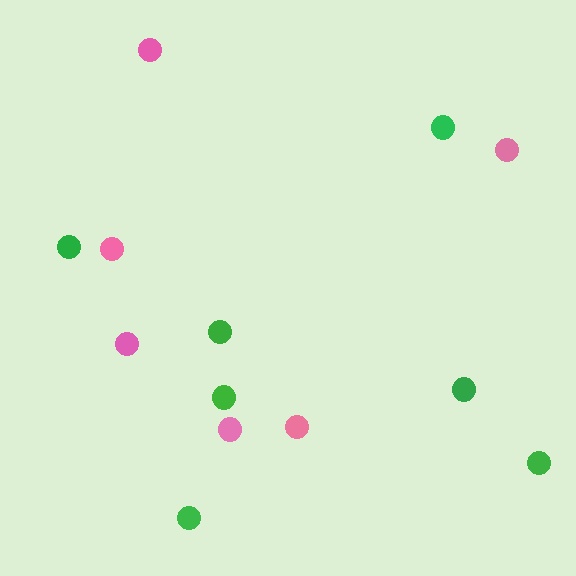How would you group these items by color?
There are 2 groups: one group of green circles (7) and one group of pink circles (6).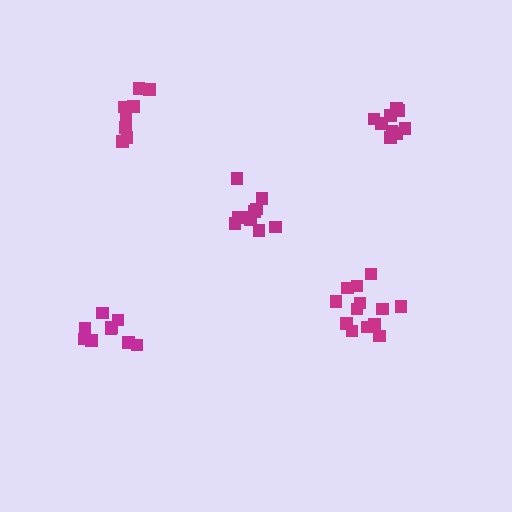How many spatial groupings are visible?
There are 5 spatial groupings.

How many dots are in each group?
Group 1: 10 dots, Group 2: 9 dots, Group 3: 13 dots, Group 4: 9 dots, Group 5: 8 dots (49 total).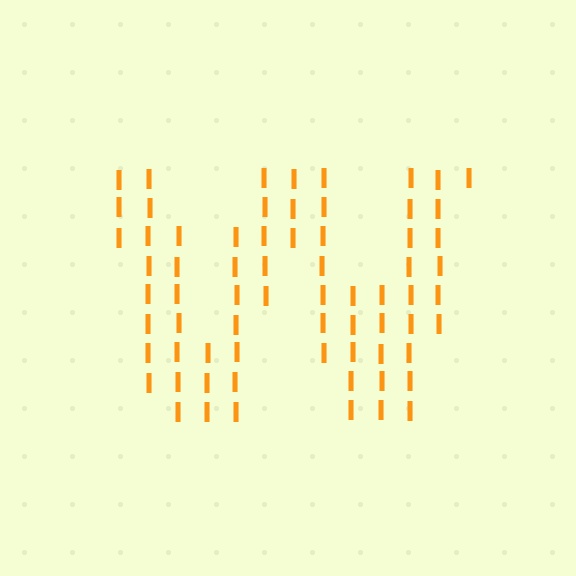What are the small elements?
The small elements are letter I's.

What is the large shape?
The large shape is the letter W.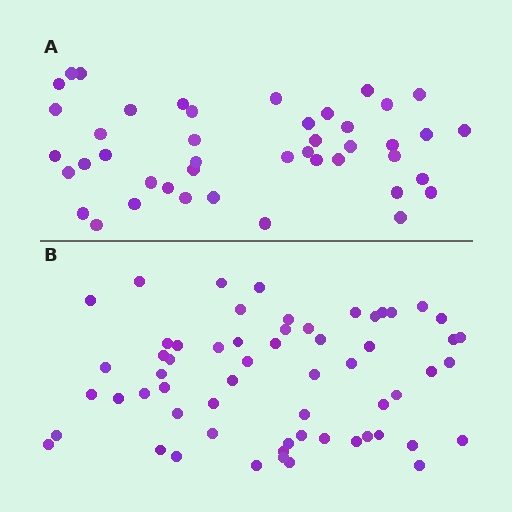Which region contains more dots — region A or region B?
Region B (the bottom region) has more dots.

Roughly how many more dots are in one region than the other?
Region B has approximately 15 more dots than region A.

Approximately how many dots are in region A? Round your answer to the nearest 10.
About 40 dots. (The exact count is 44, which rounds to 40.)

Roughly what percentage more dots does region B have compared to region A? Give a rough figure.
About 35% more.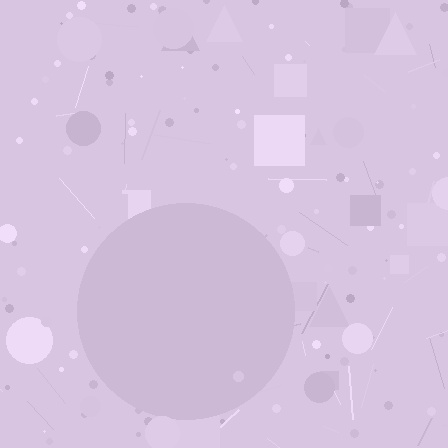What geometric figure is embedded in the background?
A circle is embedded in the background.